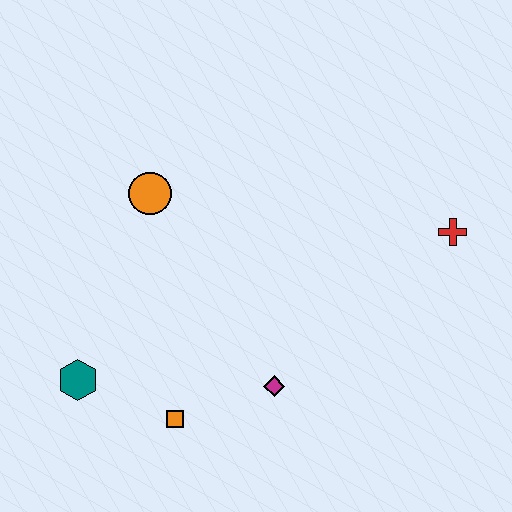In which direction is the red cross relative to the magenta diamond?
The red cross is to the right of the magenta diamond.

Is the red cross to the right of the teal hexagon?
Yes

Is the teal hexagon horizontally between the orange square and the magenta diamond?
No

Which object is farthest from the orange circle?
The red cross is farthest from the orange circle.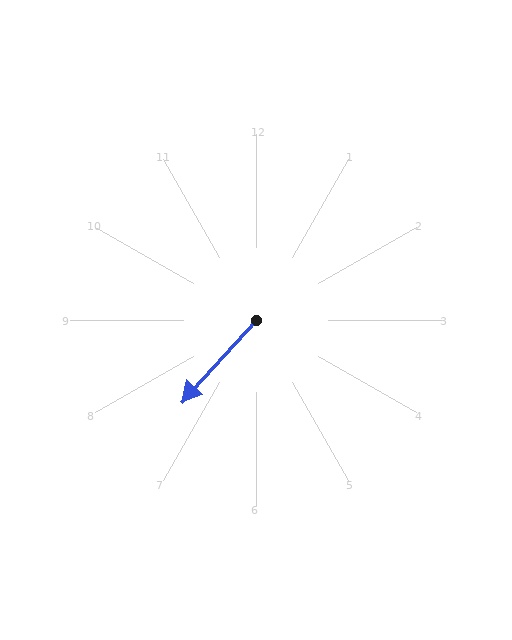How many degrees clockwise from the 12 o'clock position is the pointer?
Approximately 222 degrees.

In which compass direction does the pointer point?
Southwest.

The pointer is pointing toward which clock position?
Roughly 7 o'clock.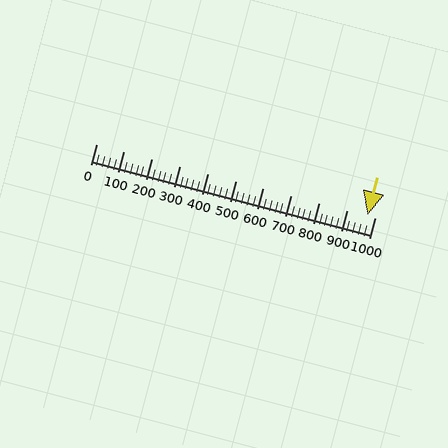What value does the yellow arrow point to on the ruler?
The yellow arrow points to approximately 974.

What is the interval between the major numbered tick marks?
The major tick marks are spaced 100 units apart.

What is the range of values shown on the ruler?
The ruler shows values from 0 to 1000.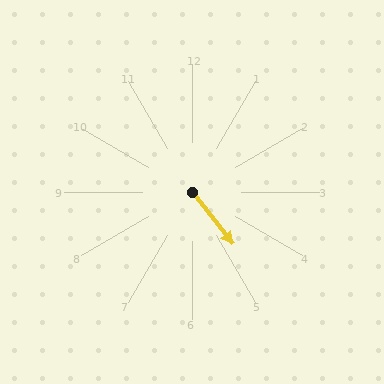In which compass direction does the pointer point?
Southeast.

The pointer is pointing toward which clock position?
Roughly 5 o'clock.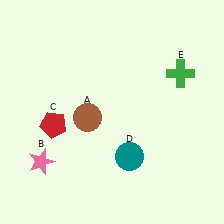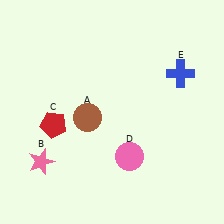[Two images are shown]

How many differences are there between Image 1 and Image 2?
There are 2 differences between the two images.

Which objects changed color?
D changed from teal to pink. E changed from green to blue.